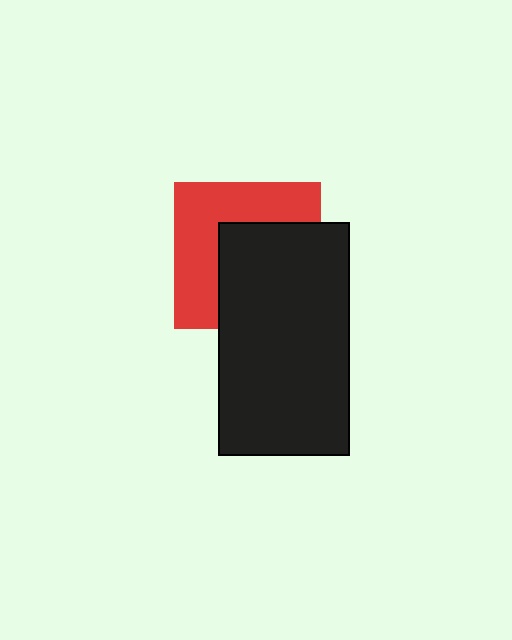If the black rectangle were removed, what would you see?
You would see the complete red square.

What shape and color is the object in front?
The object in front is a black rectangle.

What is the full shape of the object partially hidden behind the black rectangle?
The partially hidden object is a red square.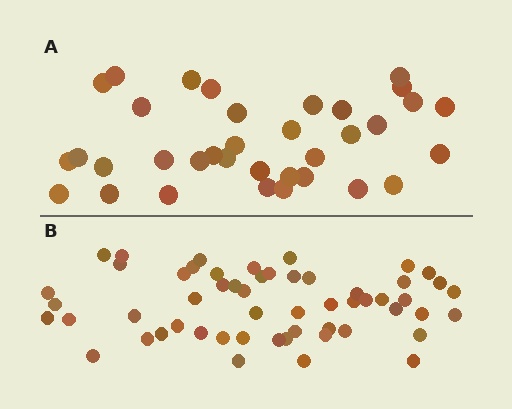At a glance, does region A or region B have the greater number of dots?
Region B (the bottom region) has more dots.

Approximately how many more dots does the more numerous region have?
Region B has approximately 20 more dots than region A.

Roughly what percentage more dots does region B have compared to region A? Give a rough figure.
About 55% more.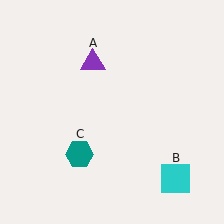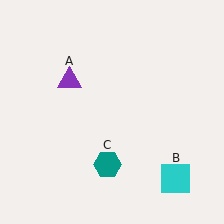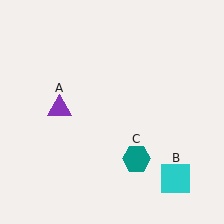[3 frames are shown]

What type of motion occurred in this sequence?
The purple triangle (object A), teal hexagon (object C) rotated counterclockwise around the center of the scene.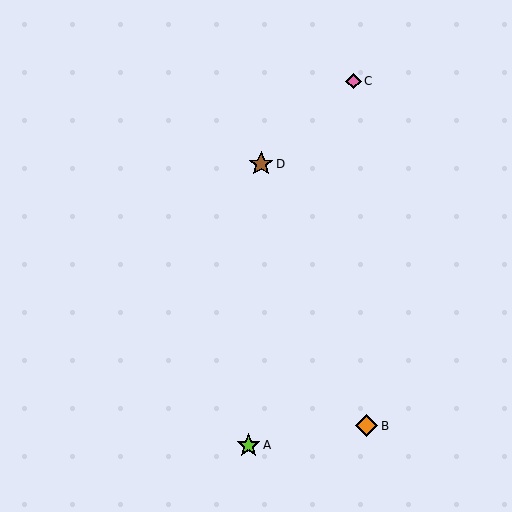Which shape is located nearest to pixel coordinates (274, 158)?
The brown star (labeled D) at (261, 164) is nearest to that location.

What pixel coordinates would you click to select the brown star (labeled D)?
Click at (261, 164) to select the brown star D.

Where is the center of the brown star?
The center of the brown star is at (261, 164).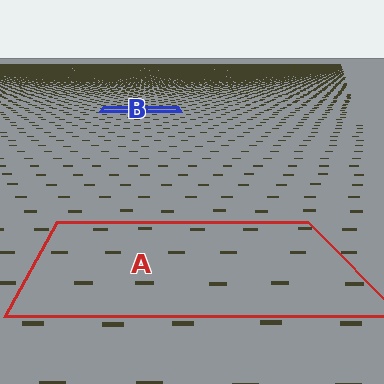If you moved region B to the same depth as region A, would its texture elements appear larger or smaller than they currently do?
They would appear larger. At a closer depth, the same texture elements are projected at a bigger on-screen size.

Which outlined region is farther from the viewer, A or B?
Region B is farther from the viewer — the texture elements inside it appear smaller and more densely packed.